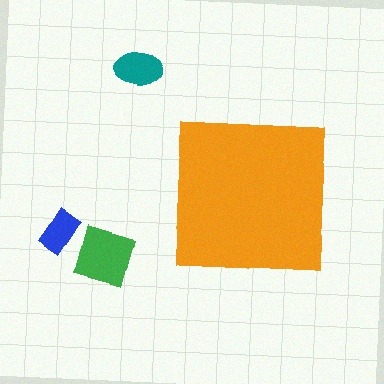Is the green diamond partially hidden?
No, the green diamond is fully visible.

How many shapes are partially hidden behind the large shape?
0 shapes are partially hidden.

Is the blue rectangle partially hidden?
No, the blue rectangle is fully visible.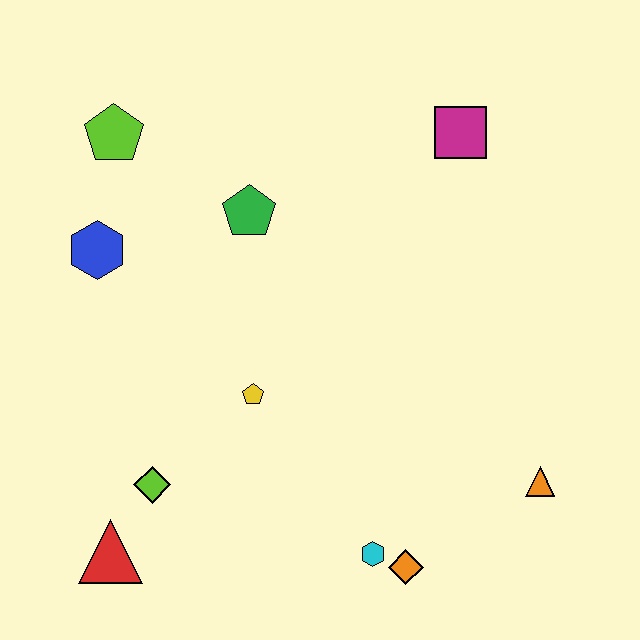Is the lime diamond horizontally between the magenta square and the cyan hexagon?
No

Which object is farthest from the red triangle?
The magenta square is farthest from the red triangle.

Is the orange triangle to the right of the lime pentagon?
Yes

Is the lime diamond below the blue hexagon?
Yes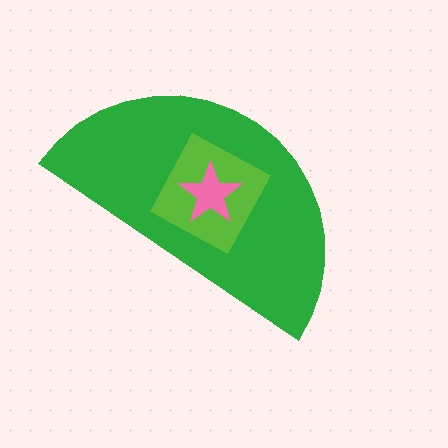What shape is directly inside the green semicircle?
The lime square.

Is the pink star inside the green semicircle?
Yes.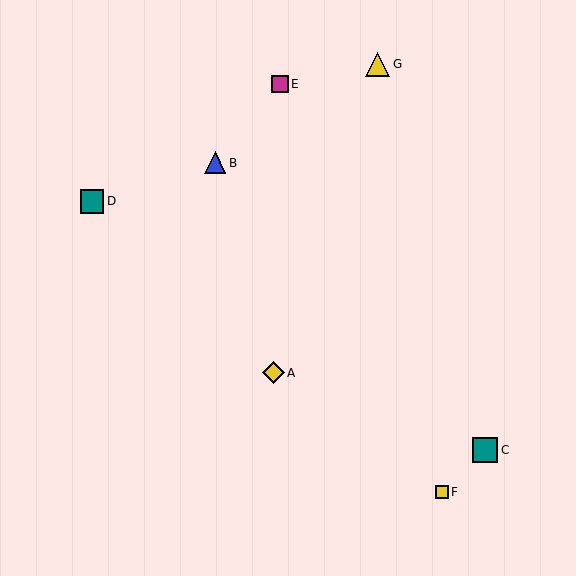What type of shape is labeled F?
Shape F is a yellow square.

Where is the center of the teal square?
The center of the teal square is at (92, 201).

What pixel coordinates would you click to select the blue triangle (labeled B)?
Click at (215, 163) to select the blue triangle B.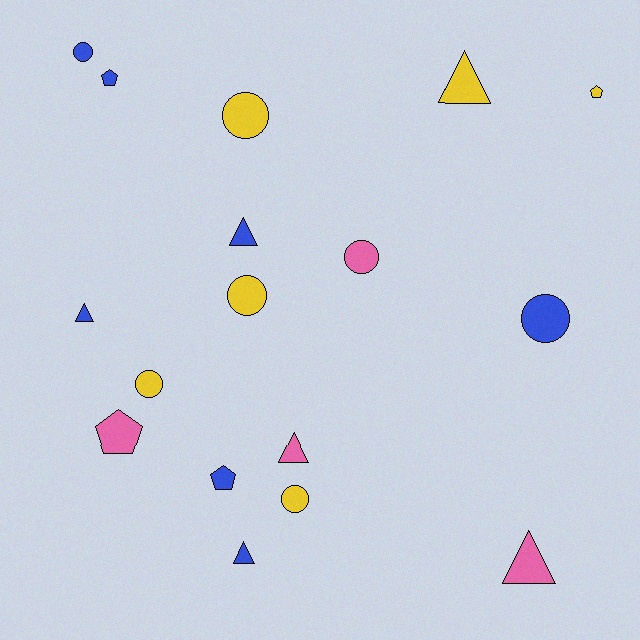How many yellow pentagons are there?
There is 1 yellow pentagon.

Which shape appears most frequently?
Circle, with 7 objects.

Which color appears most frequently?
Blue, with 7 objects.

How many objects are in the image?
There are 17 objects.